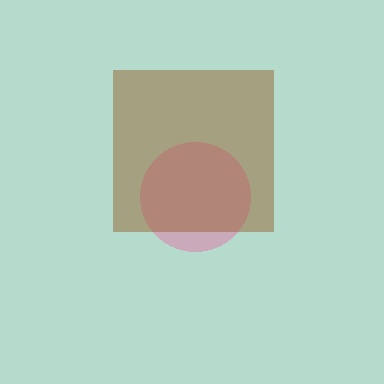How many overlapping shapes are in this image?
There are 2 overlapping shapes in the image.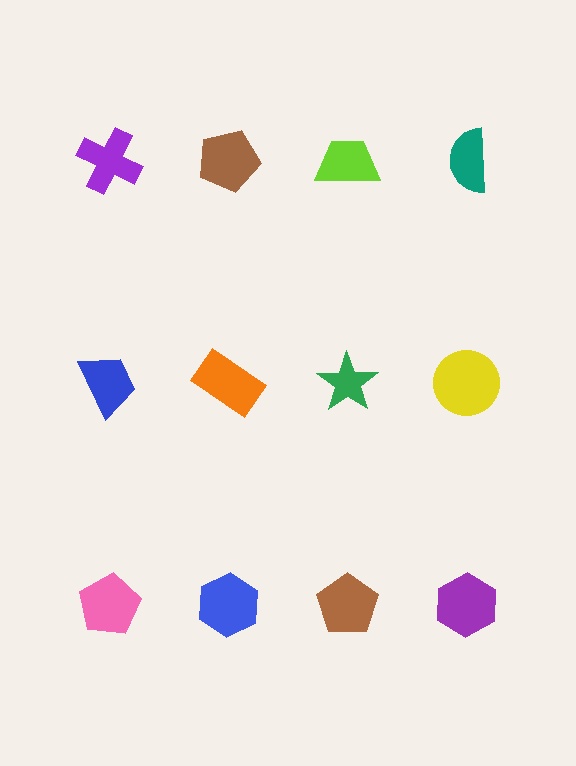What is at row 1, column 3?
A lime trapezoid.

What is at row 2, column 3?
A green star.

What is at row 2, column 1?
A blue trapezoid.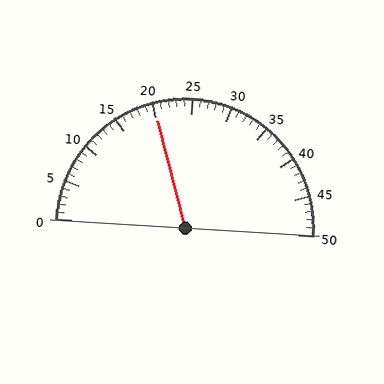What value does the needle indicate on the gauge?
The needle indicates approximately 20.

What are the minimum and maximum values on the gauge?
The gauge ranges from 0 to 50.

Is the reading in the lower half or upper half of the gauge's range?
The reading is in the lower half of the range (0 to 50).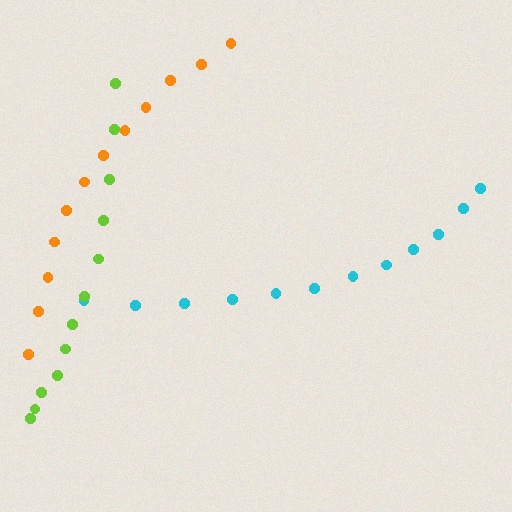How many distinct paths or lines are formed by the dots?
There are 3 distinct paths.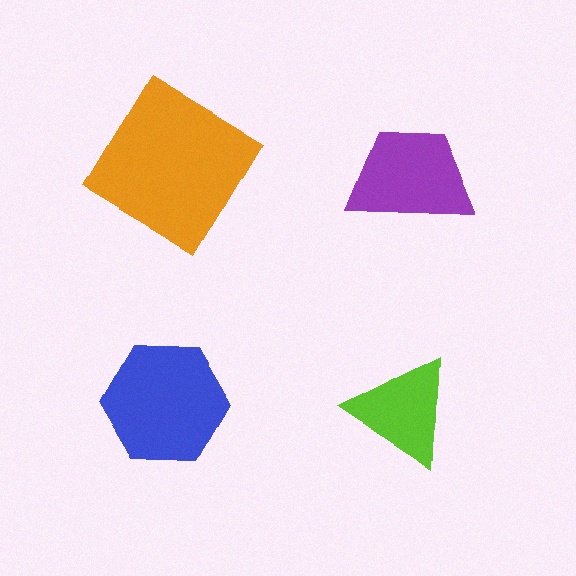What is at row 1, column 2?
A purple trapezoid.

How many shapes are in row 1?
2 shapes.